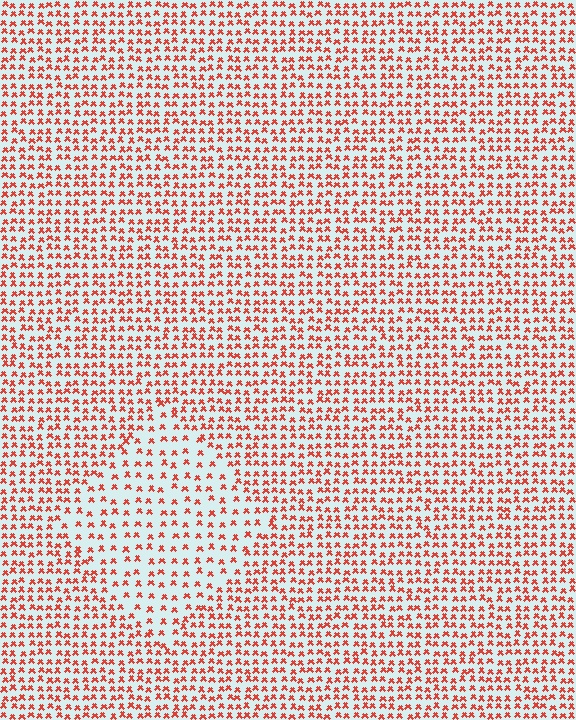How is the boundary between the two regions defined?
The boundary is defined by a change in element density (approximately 1.8x ratio). All elements are the same color, size, and shape.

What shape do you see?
I see a diamond.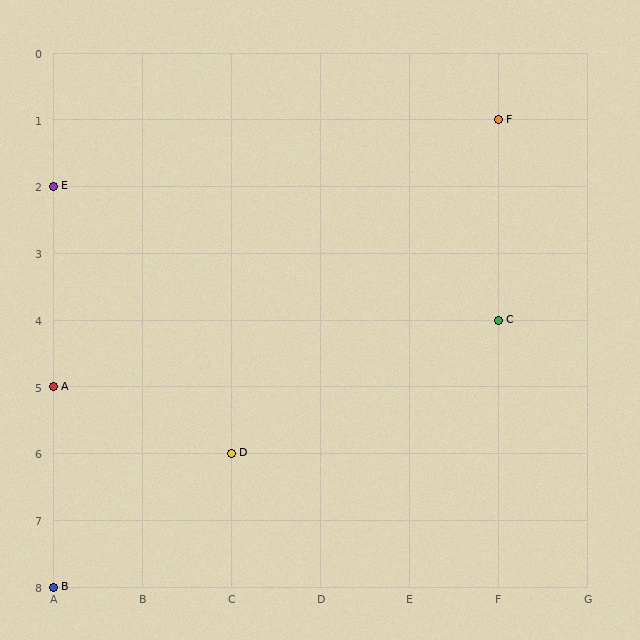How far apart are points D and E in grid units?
Points D and E are 2 columns and 4 rows apart (about 4.5 grid units diagonally).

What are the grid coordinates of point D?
Point D is at grid coordinates (C, 6).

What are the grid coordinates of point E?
Point E is at grid coordinates (A, 2).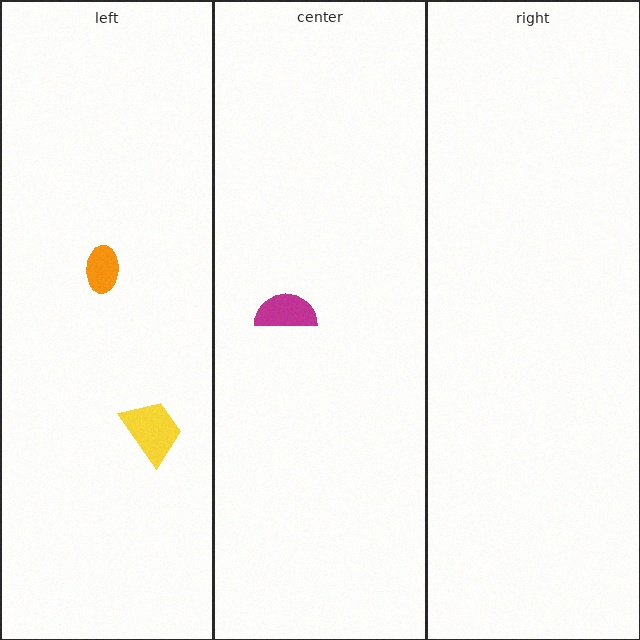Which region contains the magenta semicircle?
The center region.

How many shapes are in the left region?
2.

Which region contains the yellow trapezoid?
The left region.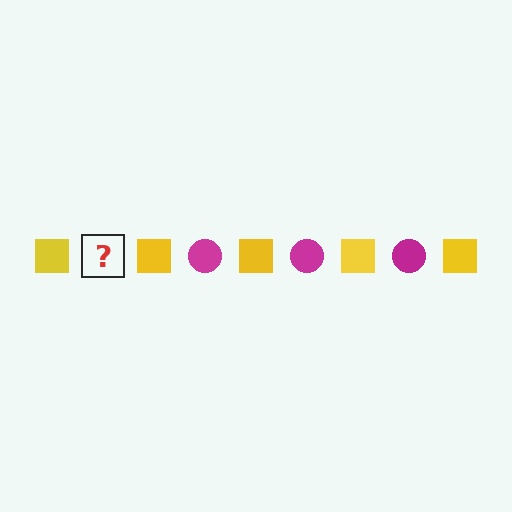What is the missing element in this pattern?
The missing element is a magenta circle.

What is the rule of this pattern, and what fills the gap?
The rule is that the pattern alternates between yellow square and magenta circle. The gap should be filled with a magenta circle.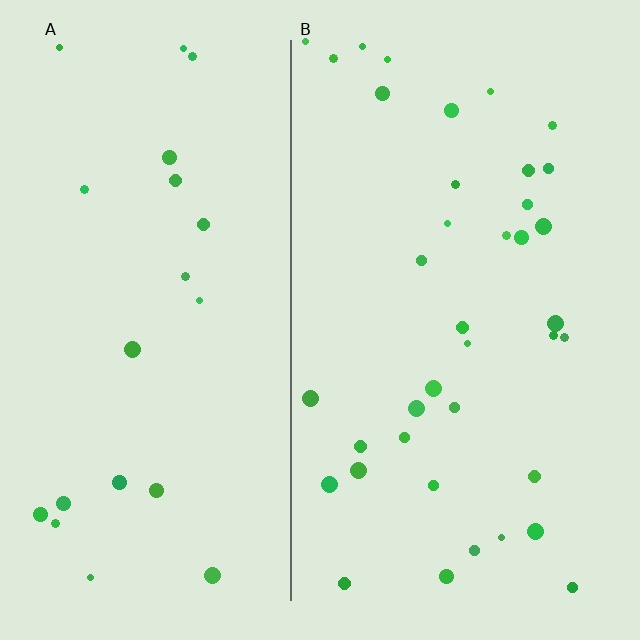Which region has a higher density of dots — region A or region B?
B (the right).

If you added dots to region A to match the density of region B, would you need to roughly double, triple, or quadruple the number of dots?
Approximately double.